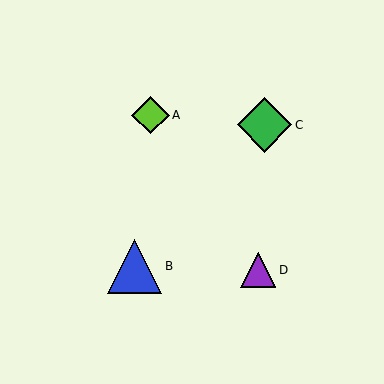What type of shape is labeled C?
Shape C is a green diamond.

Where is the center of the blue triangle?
The center of the blue triangle is at (135, 266).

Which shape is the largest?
The blue triangle (labeled B) is the largest.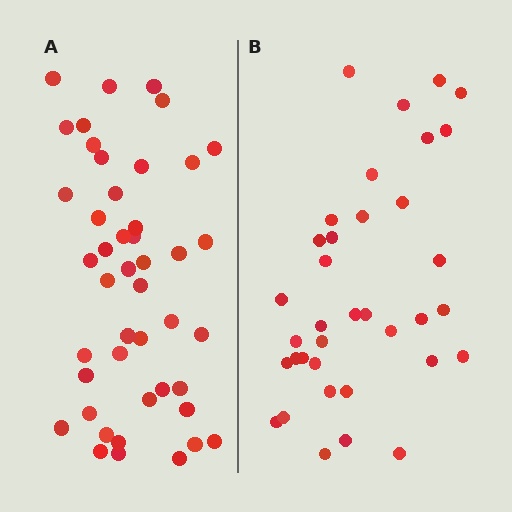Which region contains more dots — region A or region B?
Region A (the left region) has more dots.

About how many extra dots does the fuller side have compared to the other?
Region A has roughly 8 or so more dots than region B.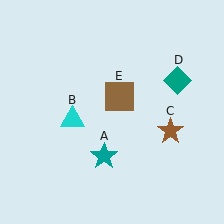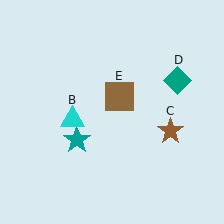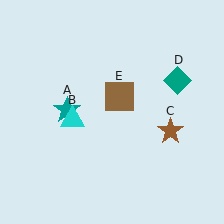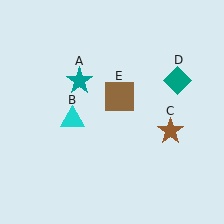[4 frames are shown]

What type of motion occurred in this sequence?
The teal star (object A) rotated clockwise around the center of the scene.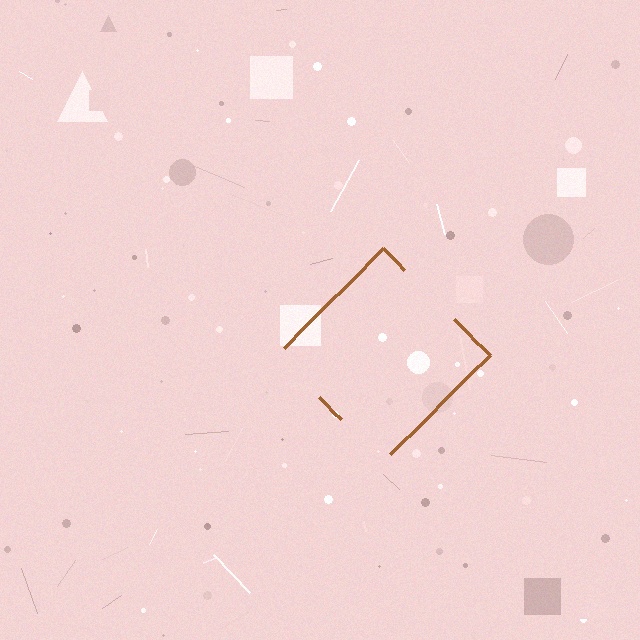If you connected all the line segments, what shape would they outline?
They would outline a diamond.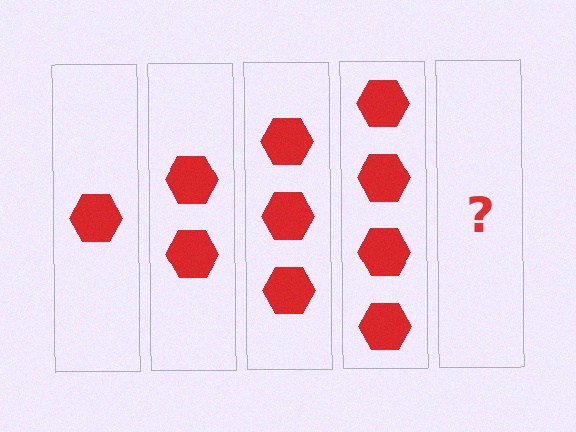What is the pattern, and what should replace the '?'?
The pattern is that each step adds one more hexagon. The '?' should be 5 hexagons.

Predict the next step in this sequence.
The next step is 5 hexagons.